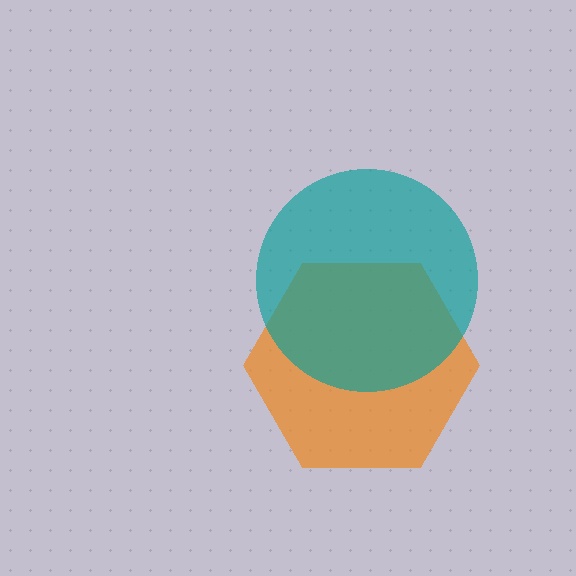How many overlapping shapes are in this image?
There are 2 overlapping shapes in the image.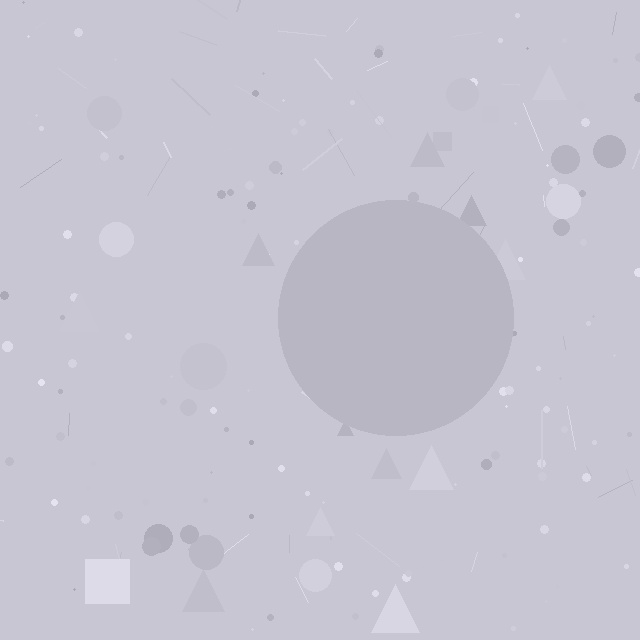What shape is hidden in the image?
A circle is hidden in the image.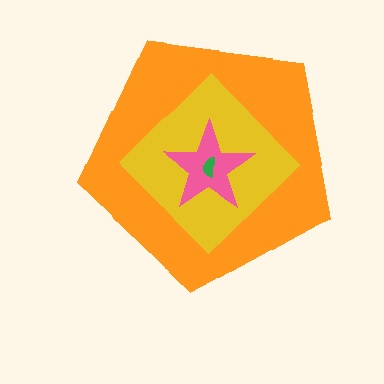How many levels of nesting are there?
4.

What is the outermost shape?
The orange pentagon.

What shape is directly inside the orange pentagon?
The yellow diamond.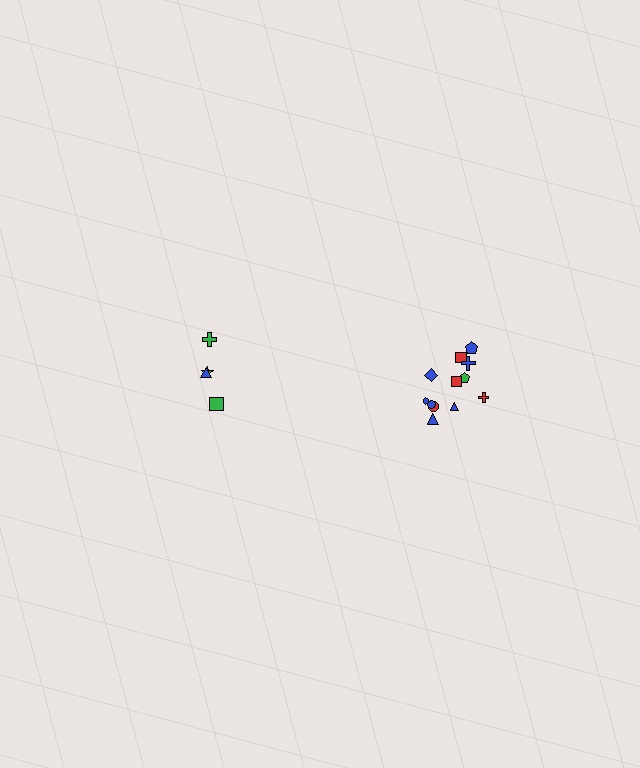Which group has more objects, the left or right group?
The right group.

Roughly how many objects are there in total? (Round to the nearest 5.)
Roughly 15 objects in total.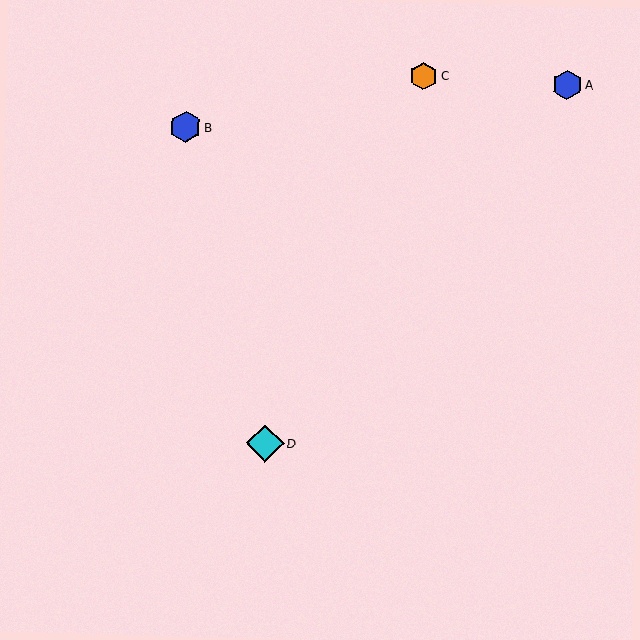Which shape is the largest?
The cyan diamond (labeled D) is the largest.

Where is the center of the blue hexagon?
The center of the blue hexagon is at (567, 85).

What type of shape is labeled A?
Shape A is a blue hexagon.